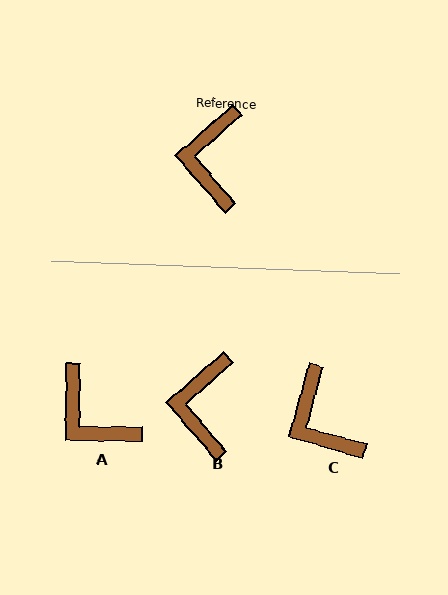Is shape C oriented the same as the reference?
No, it is off by about 33 degrees.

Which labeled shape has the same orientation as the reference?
B.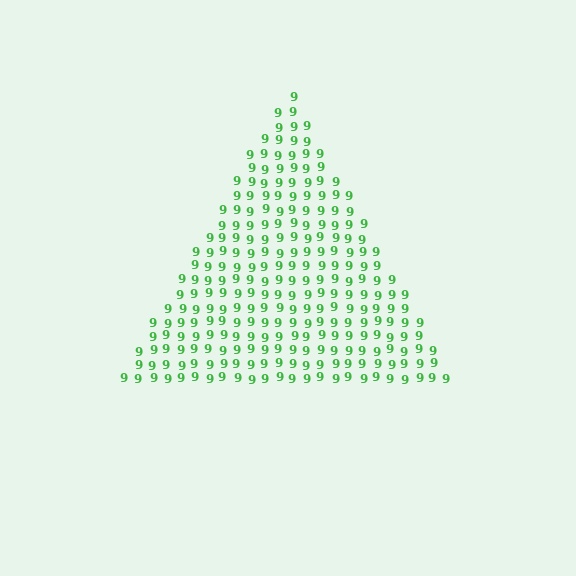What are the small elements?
The small elements are digit 9's.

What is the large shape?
The large shape is a triangle.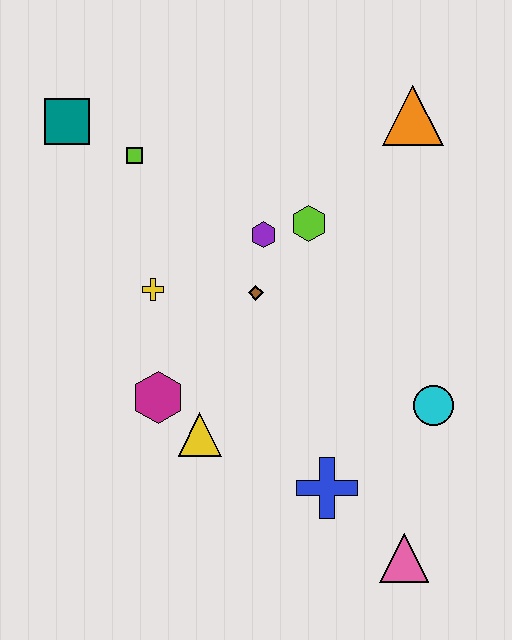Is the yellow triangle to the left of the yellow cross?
No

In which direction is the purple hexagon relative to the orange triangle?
The purple hexagon is to the left of the orange triangle.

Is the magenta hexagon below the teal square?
Yes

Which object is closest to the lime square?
The teal square is closest to the lime square.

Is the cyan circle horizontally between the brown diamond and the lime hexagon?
No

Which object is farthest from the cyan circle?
The teal square is farthest from the cyan circle.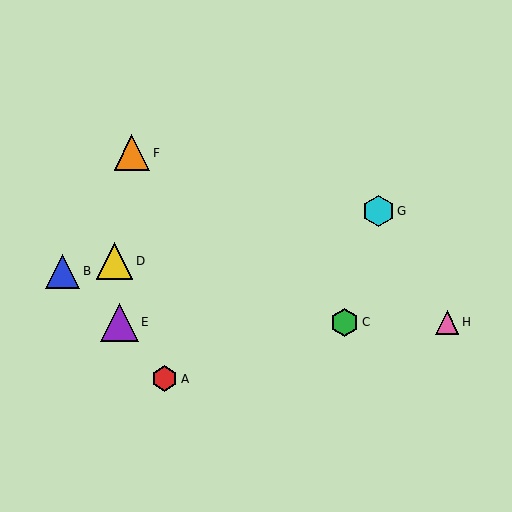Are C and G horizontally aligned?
No, C is at y≈322 and G is at y≈211.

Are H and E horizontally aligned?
Yes, both are at y≈322.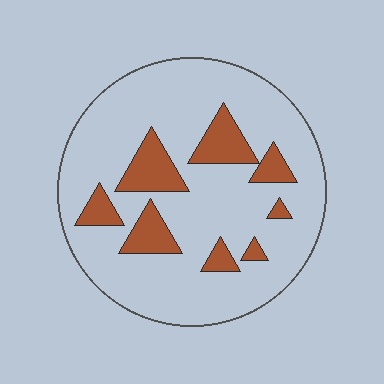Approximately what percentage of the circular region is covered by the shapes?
Approximately 20%.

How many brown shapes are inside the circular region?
8.